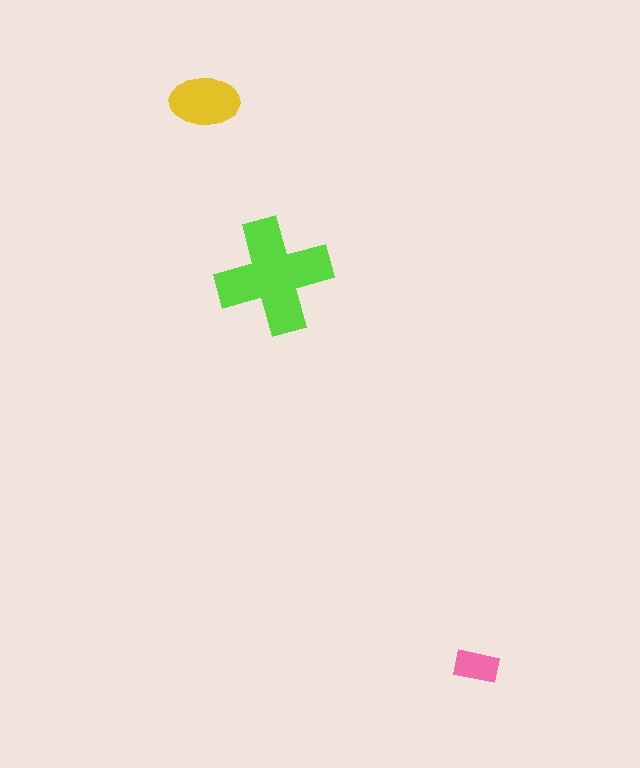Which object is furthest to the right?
The pink rectangle is rightmost.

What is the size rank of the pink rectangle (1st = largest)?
3rd.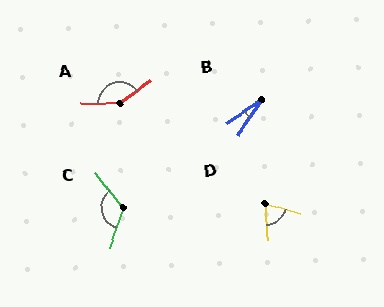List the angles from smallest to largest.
B (22°), D (70°), C (124°), A (144°).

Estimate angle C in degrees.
Approximately 124 degrees.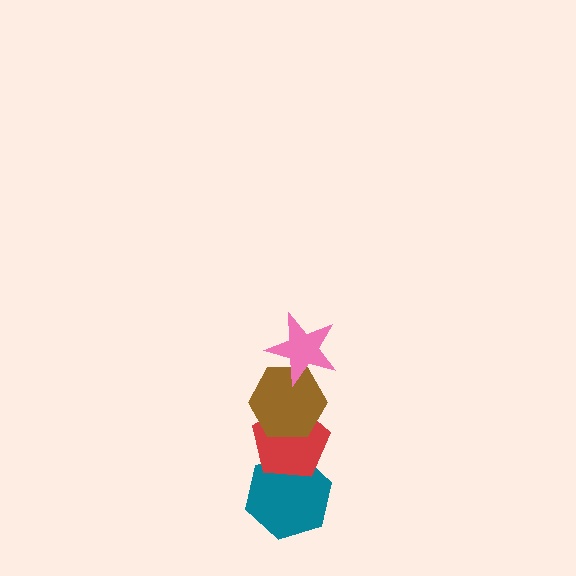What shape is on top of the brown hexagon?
The pink star is on top of the brown hexagon.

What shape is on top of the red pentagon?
The brown hexagon is on top of the red pentagon.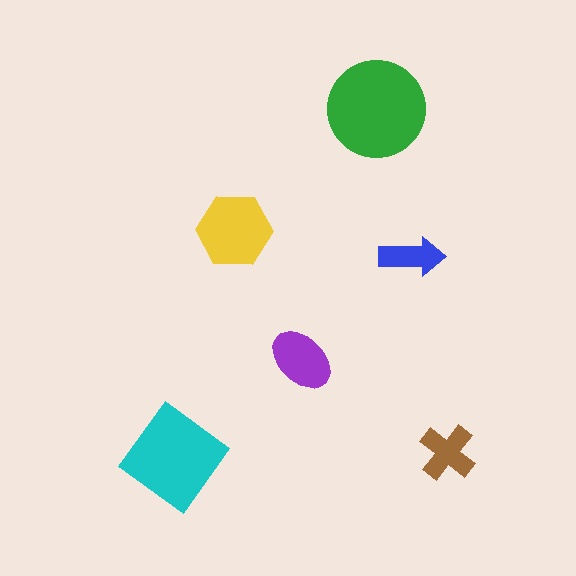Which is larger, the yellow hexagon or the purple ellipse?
The yellow hexagon.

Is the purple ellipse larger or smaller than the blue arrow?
Larger.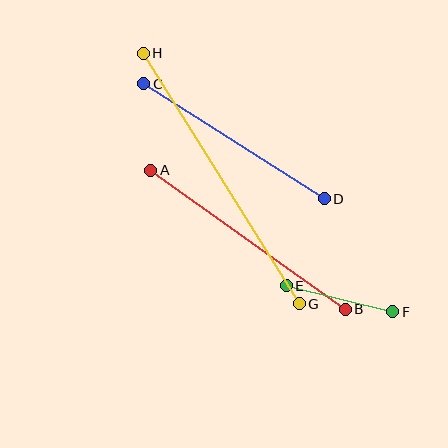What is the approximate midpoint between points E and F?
The midpoint is at approximately (340, 299) pixels.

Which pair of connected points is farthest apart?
Points G and H are farthest apart.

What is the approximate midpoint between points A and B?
The midpoint is at approximately (248, 240) pixels.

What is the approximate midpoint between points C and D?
The midpoint is at approximately (234, 141) pixels.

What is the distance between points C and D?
The distance is approximately 214 pixels.